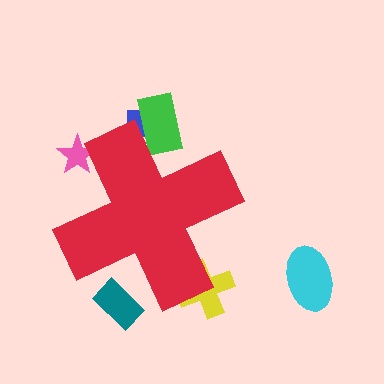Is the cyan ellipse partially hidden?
No, the cyan ellipse is fully visible.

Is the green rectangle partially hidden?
Yes, the green rectangle is partially hidden behind the red cross.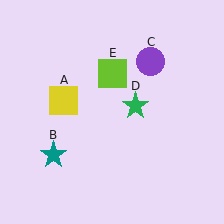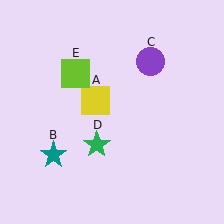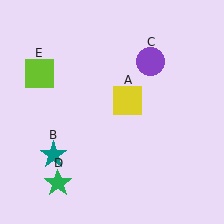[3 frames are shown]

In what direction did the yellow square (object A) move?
The yellow square (object A) moved right.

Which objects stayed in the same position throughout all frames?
Teal star (object B) and purple circle (object C) remained stationary.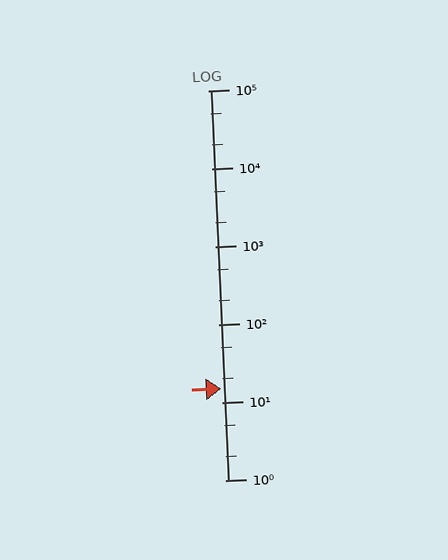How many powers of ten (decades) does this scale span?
The scale spans 5 decades, from 1 to 100000.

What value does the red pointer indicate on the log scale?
The pointer indicates approximately 15.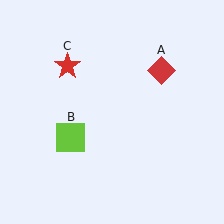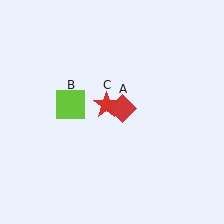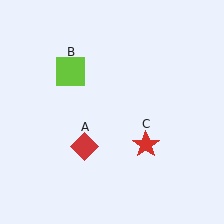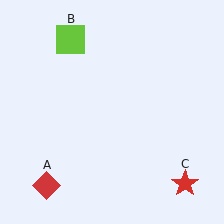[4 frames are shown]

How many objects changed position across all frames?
3 objects changed position: red diamond (object A), lime square (object B), red star (object C).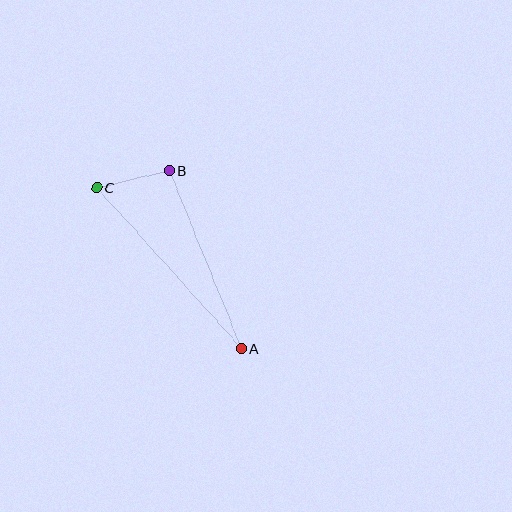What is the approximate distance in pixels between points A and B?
The distance between A and B is approximately 192 pixels.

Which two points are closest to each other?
Points B and C are closest to each other.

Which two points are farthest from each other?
Points A and C are farthest from each other.